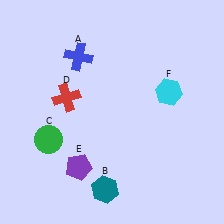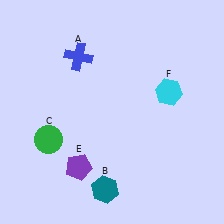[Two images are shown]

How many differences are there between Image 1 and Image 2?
There is 1 difference between the two images.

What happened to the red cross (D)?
The red cross (D) was removed in Image 2. It was in the top-left area of Image 1.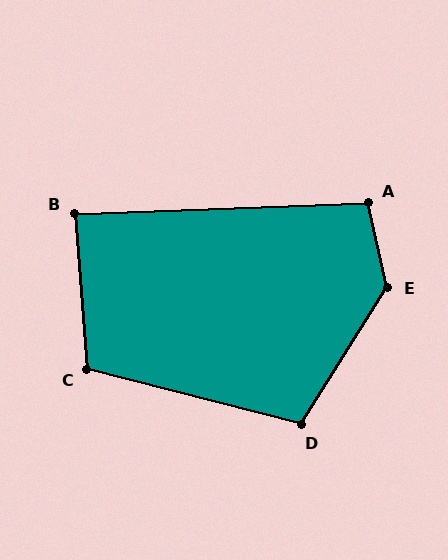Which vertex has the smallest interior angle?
B, at approximately 88 degrees.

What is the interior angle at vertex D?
Approximately 108 degrees (obtuse).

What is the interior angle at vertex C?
Approximately 109 degrees (obtuse).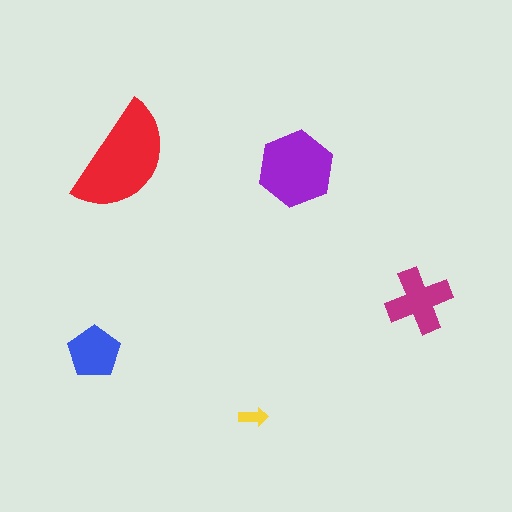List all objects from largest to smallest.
The red semicircle, the purple hexagon, the magenta cross, the blue pentagon, the yellow arrow.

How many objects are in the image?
There are 5 objects in the image.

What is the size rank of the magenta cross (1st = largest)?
3rd.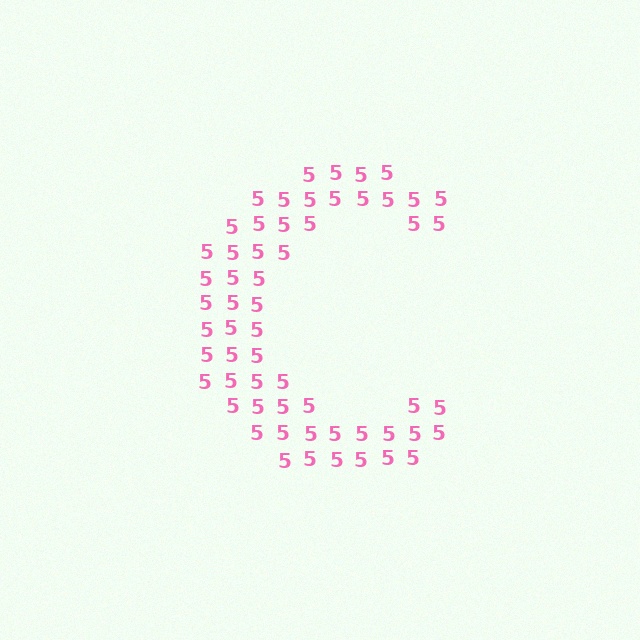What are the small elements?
The small elements are digit 5's.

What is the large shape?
The large shape is the letter C.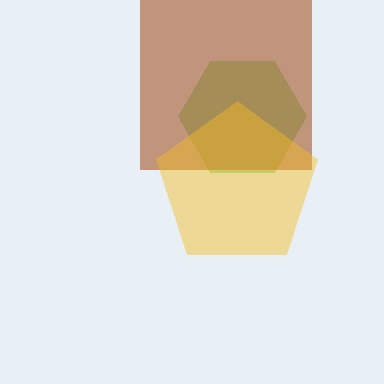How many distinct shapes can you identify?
There are 3 distinct shapes: a lime hexagon, a brown square, a yellow pentagon.